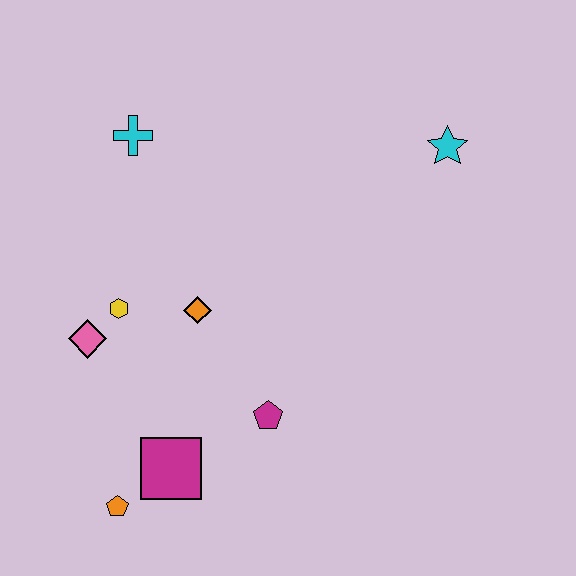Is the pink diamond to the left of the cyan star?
Yes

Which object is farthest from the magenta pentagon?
The cyan star is farthest from the magenta pentagon.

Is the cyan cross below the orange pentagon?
No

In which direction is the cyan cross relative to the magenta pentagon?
The cyan cross is above the magenta pentagon.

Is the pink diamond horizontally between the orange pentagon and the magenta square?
No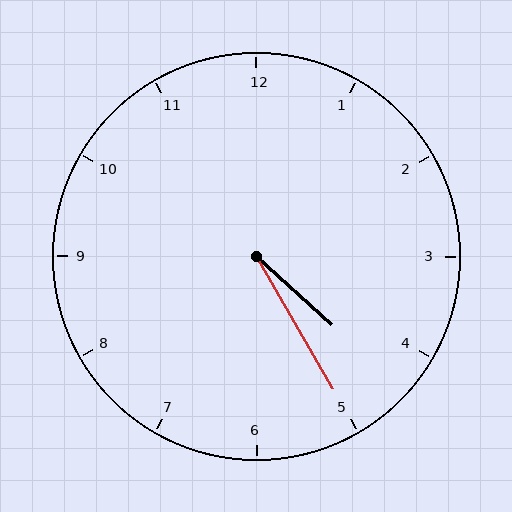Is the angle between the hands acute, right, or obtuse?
It is acute.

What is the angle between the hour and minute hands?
Approximately 18 degrees.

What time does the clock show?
4:25.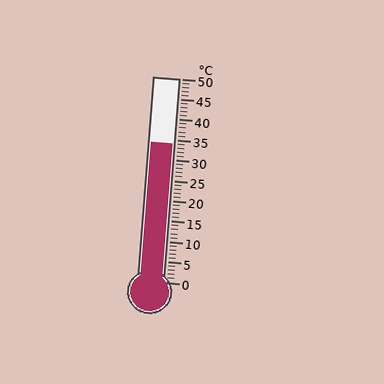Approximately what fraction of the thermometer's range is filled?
The thermometer is filled to approximately 70% of its range.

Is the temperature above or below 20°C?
The temperature is above 20°C.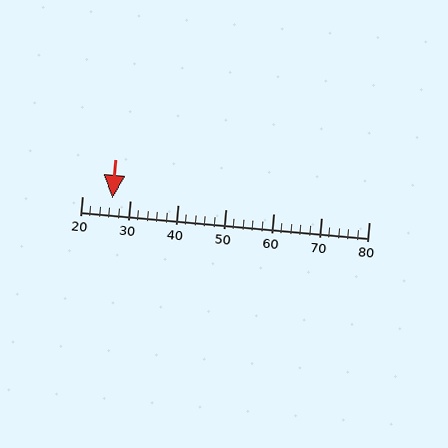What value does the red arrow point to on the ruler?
The red arrow points to approximately 26.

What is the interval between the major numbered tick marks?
The major tick marks are spaced 10 units apart.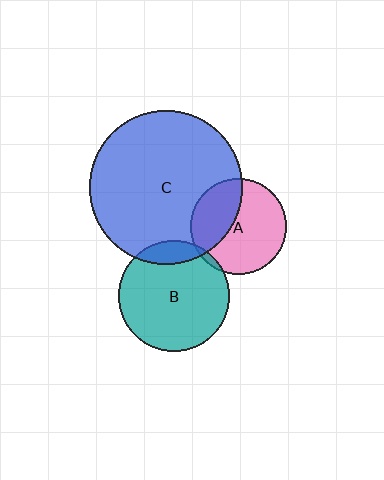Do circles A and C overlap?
Yes.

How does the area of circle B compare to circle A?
Approximately 1.3 times.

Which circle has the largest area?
Circle C (blue).